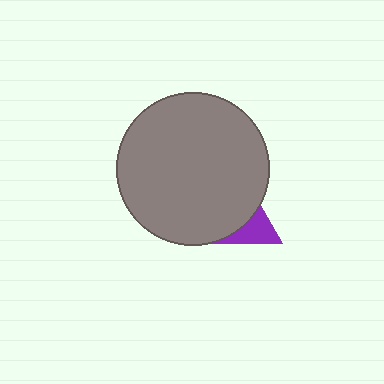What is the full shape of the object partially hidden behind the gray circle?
The partially hidden object is a purple triangle.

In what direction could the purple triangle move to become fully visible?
The purple triangle could move toward the lower-right. That would shift it out from behind the gray circle entirely.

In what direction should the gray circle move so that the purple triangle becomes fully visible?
The gray circle should move toward the upper-left. That is the shortest direction to clear the overlap and leave the purple triangle fully visible.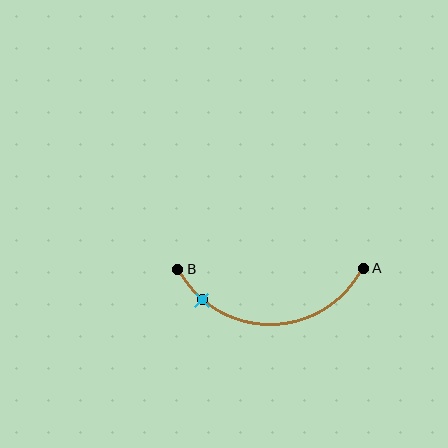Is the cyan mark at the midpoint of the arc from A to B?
No. The cyan mark lies on the arc but is closer to endpoint B. The arc midpoint would be at the point on the curve equidistant along the arc from both A and B.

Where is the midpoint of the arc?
The arc midpoint is the point on the curve farthest from the straight line joining A and B. It sits below that line.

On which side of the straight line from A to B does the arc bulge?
The arc bulges below the straight line connecting A and B.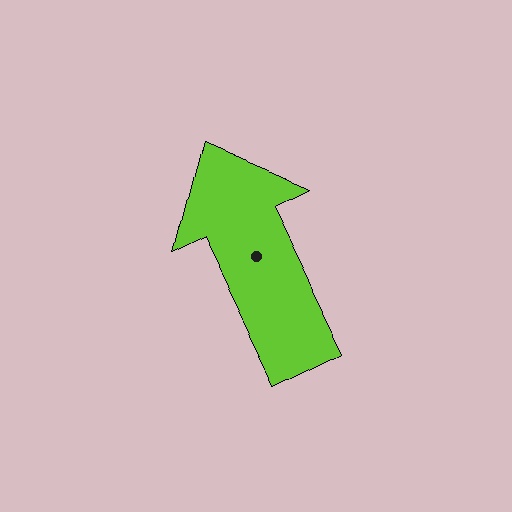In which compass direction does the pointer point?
Northwest.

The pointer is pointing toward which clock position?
Roughly 11 o'clock.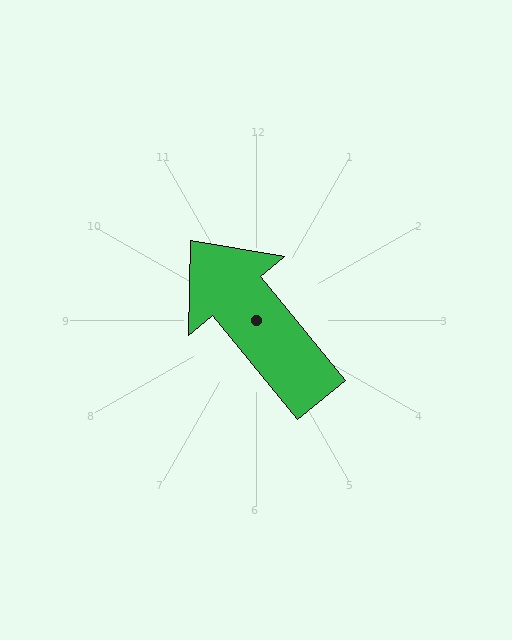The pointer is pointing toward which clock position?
Roughly 11 o'clock.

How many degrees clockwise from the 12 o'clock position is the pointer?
Approximately 321 degrees.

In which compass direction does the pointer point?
Northwest.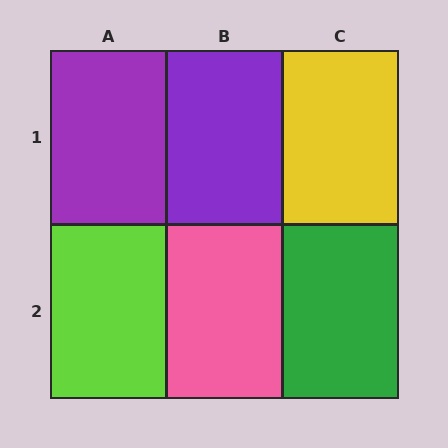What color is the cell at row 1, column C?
Yellow.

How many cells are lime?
1 cell is lime.